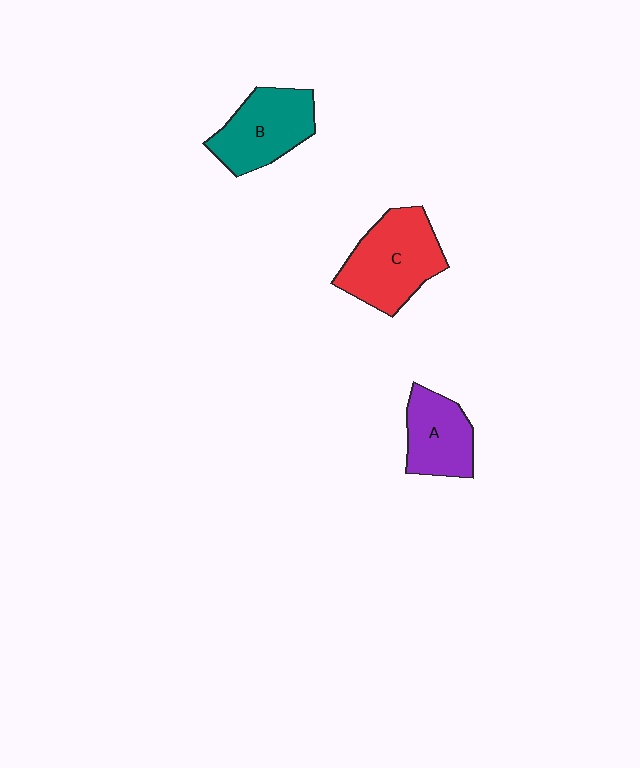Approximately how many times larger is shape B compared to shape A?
Approximately 1.2 times.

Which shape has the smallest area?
Shape A (purple).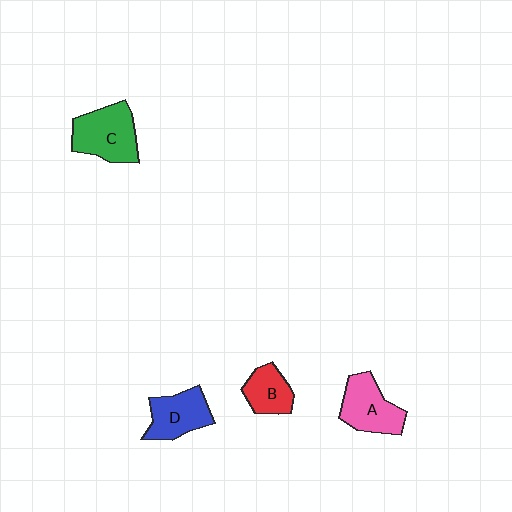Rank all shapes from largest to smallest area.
From largest to smallest: C (green), A (pink), D (blue), B (red).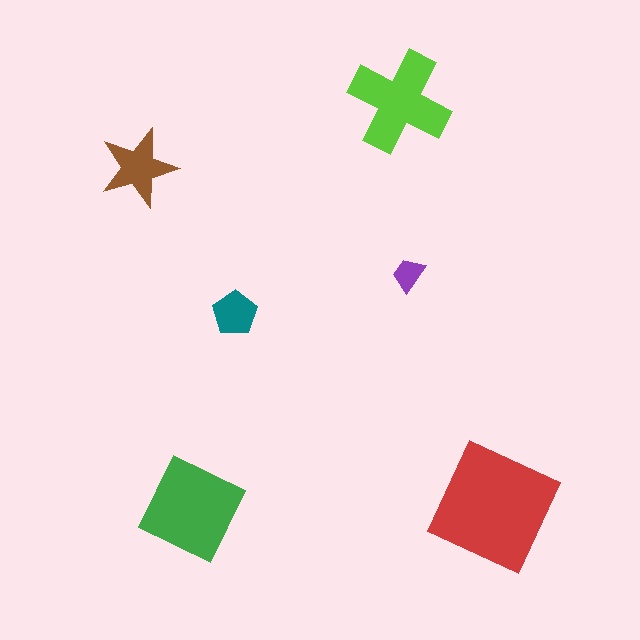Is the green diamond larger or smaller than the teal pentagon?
Larger.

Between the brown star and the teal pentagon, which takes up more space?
The brown star.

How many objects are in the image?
There are 6 objects in the image.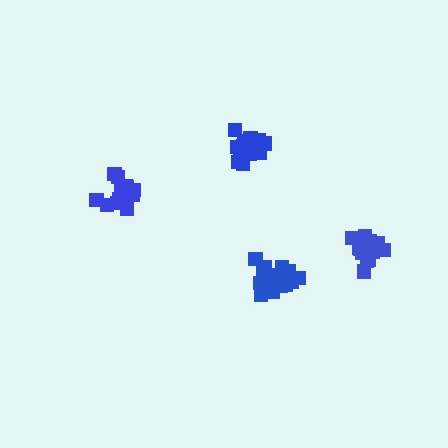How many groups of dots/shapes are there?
There are 4 groups.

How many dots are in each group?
Group 1: 20 dots, Group 2: 21 dots, Group 3: 16 dots, Group 4: 16 dots (73 total).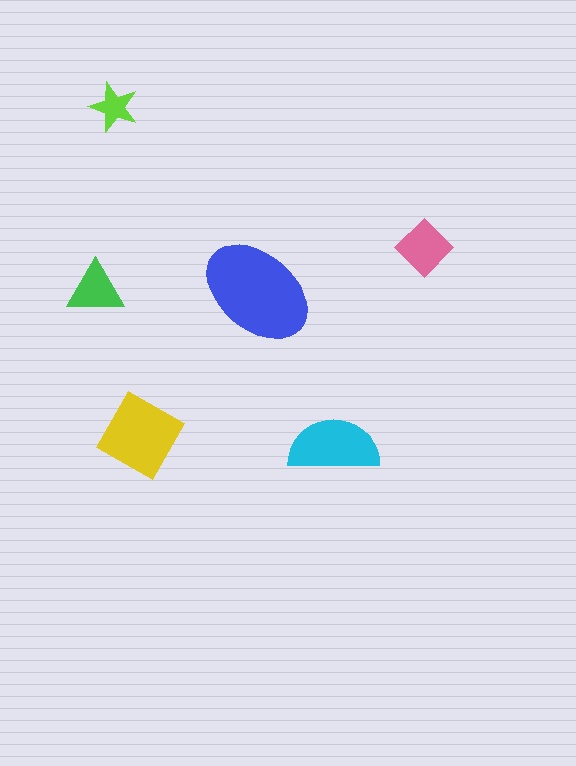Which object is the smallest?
The lime star.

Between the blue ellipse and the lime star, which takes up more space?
The blue ellipse.